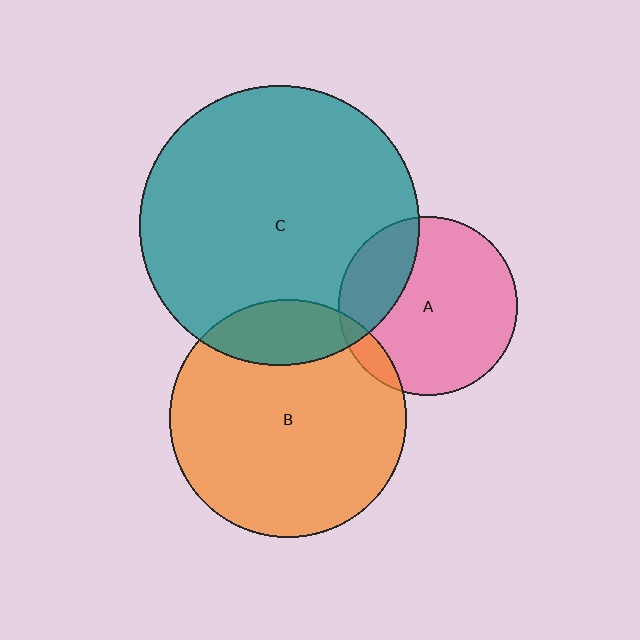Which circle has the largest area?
Circle C (teal).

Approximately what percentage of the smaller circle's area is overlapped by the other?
Approximately 25%.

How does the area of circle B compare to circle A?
Approximately 1.8 times.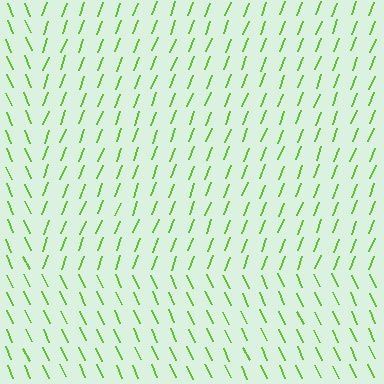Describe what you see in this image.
The image is filled with small lime line segments. A rectangle region in the image has lines oriented differently from the surrounding lines, creating a visible texture boundary.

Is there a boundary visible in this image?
Yes, there is a texture boundary formed by a change in line orientation.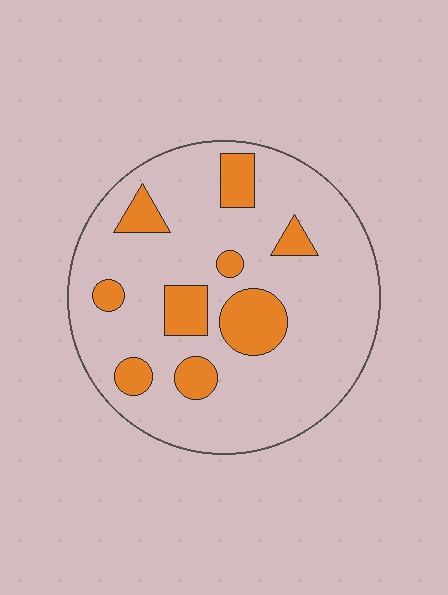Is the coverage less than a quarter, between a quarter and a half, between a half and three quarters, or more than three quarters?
Less than a quarter.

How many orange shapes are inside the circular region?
9.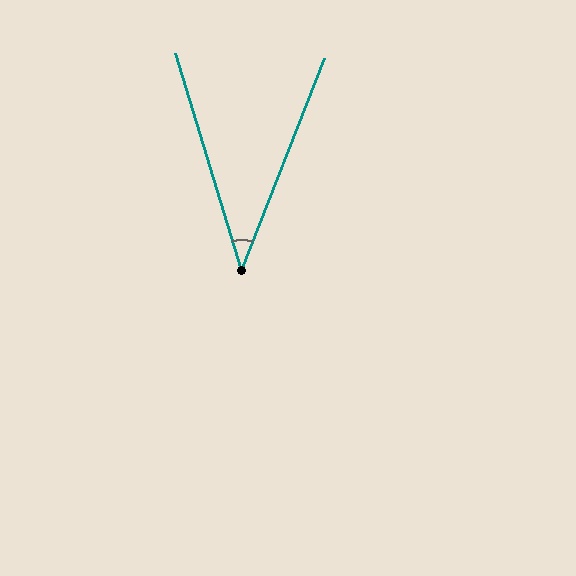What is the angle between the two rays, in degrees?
Approximately 38 degrees.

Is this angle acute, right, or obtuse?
It is acute.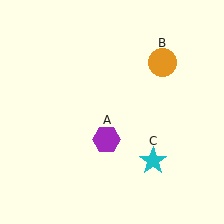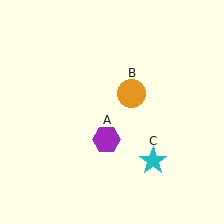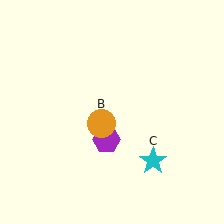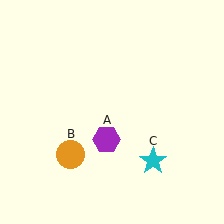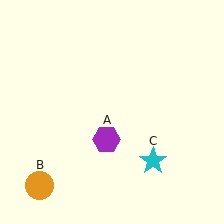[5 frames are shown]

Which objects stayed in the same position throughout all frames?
Purple hexagon (object A) and cyan star (object C) remained stationary.